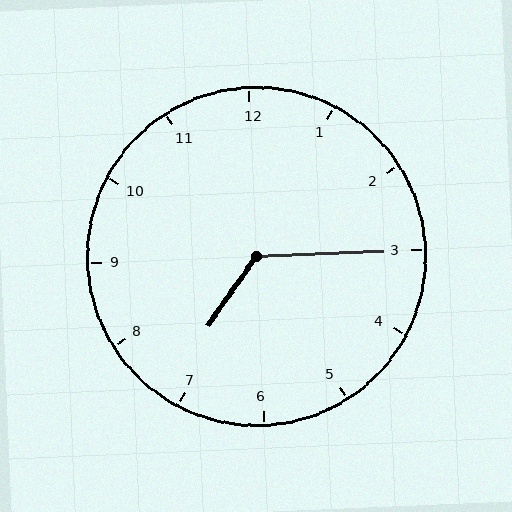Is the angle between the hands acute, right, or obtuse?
It is obtuse.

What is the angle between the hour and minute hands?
Approximately 128 degrees.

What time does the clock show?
7:15.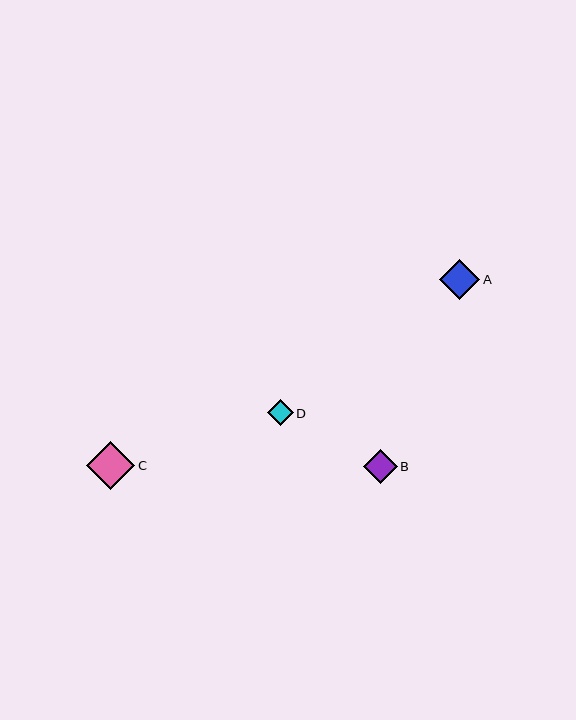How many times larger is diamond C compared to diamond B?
Diamond C is approximately 1.4 times the size of diamond B.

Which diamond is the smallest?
Diamond D is the smallest with a size of approximately 26 pixels.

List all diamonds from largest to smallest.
From largest to smallest: C, A, B, D.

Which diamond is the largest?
Diamond C is the largest with a size of approximately 48 pixels.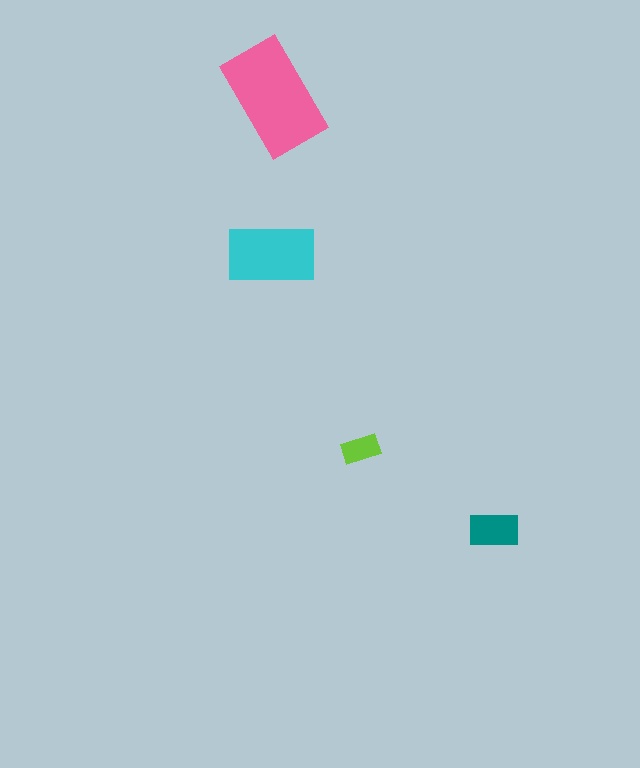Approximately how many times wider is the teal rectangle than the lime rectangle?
About 1.5 times wider.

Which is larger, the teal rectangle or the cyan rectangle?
The cyan one.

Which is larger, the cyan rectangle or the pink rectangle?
The pink one.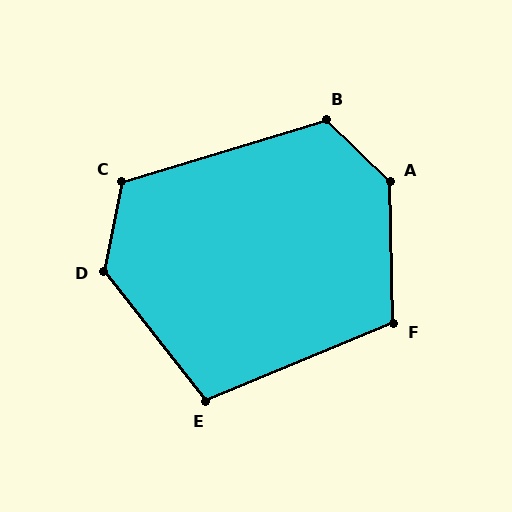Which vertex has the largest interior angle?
A, at approximately 136 degrees.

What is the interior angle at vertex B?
Approximately 119 degrees (obtuse).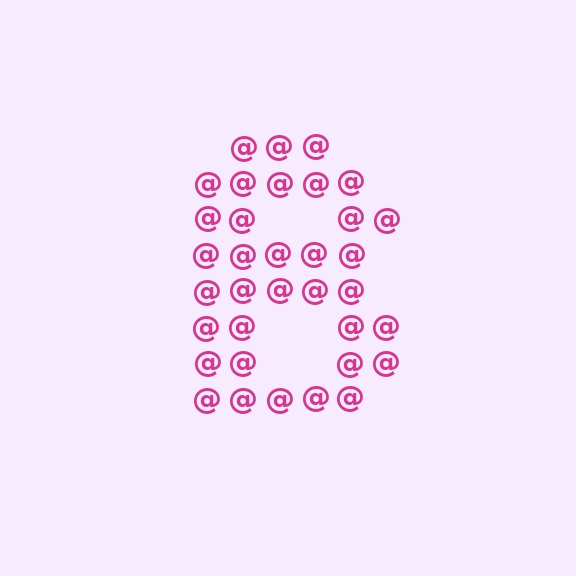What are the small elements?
The small elements are at signs.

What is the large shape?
The large shape is the digit 8.